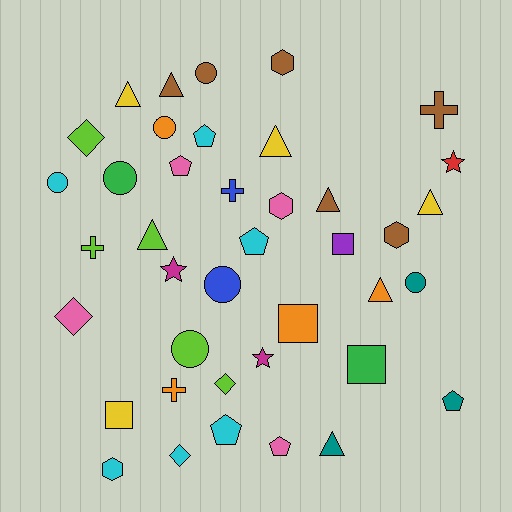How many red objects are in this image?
There is 1 red object.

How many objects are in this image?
There are 40 objects.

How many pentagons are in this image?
There are 6 pentagons.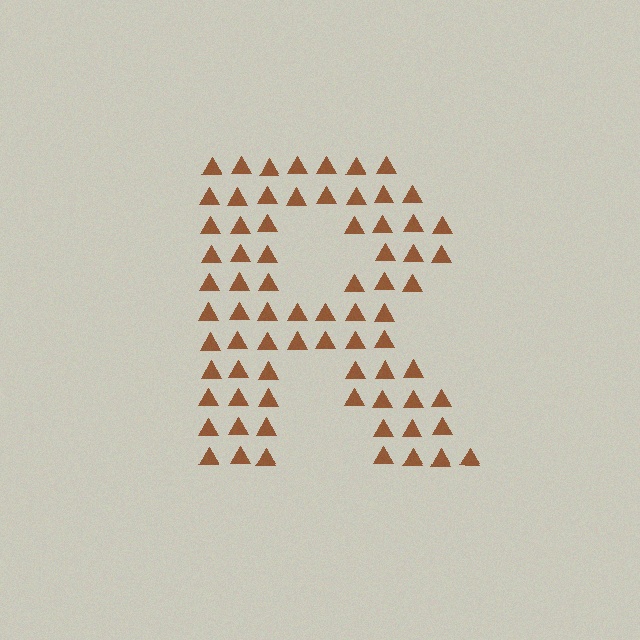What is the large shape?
The large shape is the letter R.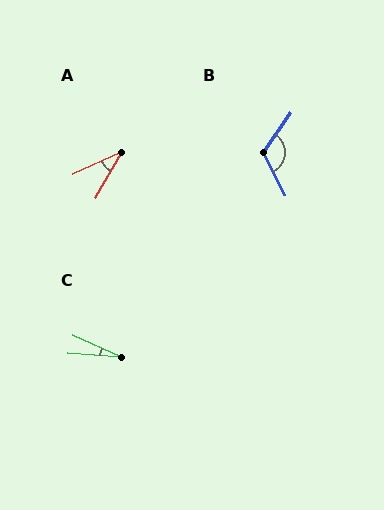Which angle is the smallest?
C, at approximately 20 degrees.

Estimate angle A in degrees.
Approximately 36 degrees.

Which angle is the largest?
B, at approximately 118 degrees.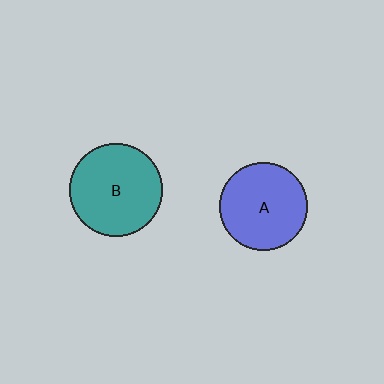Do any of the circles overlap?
No, none of the circles overlap.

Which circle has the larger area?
Circle B (teal).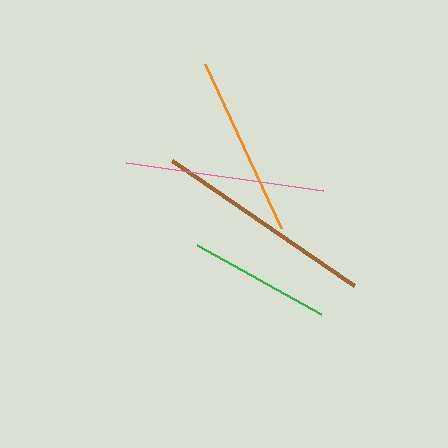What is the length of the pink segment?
The pink segment is approximately 200 pixels long.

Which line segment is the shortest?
The green line is the shortest at approximately 142 pixels.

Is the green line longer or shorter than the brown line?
The brown line is longer than the green line.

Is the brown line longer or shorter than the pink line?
The brown line is longer than the pink line.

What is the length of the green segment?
The green segment is approximately 142 pixels long.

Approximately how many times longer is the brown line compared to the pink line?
The brown line is approximately 1.1 times the length of the pink line.